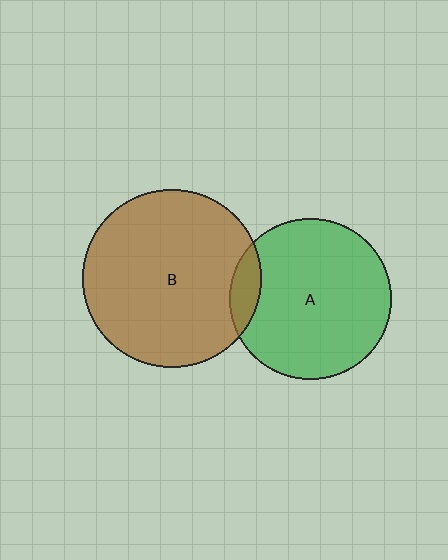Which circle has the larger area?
Circle B (brown).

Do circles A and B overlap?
Yes.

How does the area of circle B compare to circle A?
Approximately 1.2 times.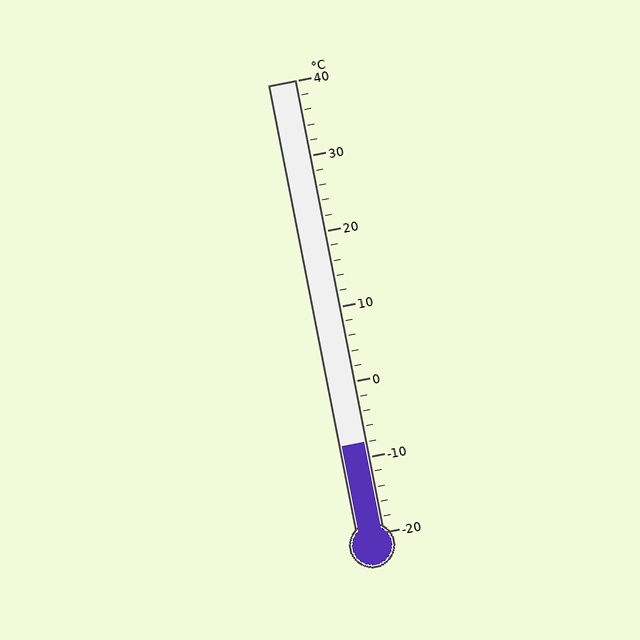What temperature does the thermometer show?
The thermometer shows approximately -8°C.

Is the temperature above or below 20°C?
The temperature is below 20°C.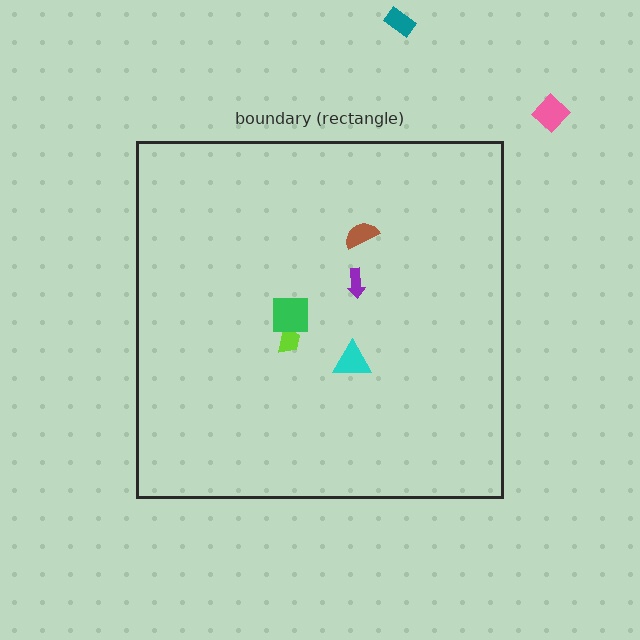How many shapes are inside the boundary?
5 inside, 2 outside.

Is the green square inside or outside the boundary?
Inside.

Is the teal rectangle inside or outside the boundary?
Outside.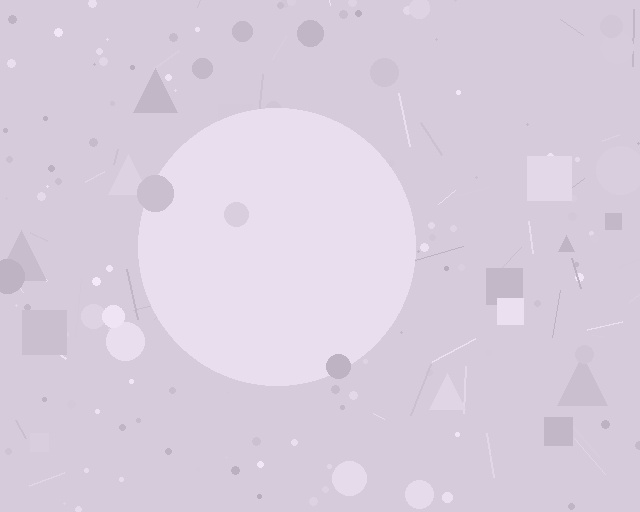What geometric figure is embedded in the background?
A circle is embedded in the background.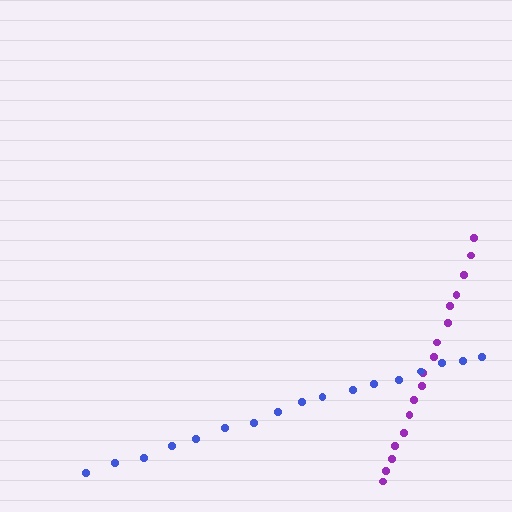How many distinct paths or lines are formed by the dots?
There are 2 distinct paths.